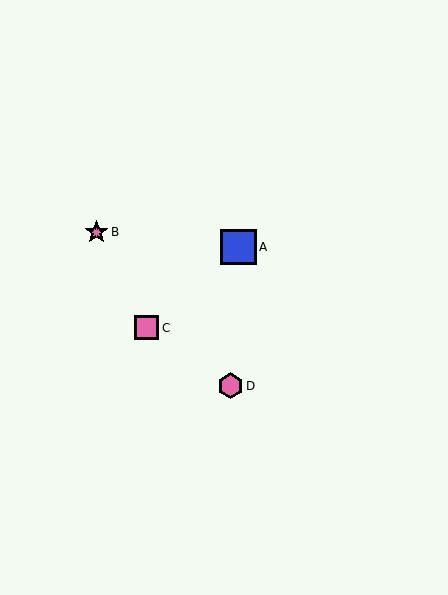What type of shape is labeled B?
Shape B is a pink star.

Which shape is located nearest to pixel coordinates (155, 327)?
The pink square (labeled C) at (146, 328) is nearest to that location.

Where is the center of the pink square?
The center of the pink square is at (146, 328).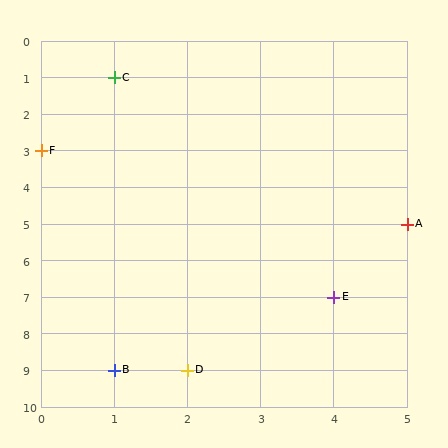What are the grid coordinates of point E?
Point E is at grid coordinates (4, 7).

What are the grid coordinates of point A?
Point A is at grid coordinates (5, 5).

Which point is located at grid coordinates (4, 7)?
Point E is at (4, 7).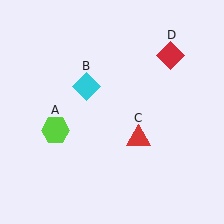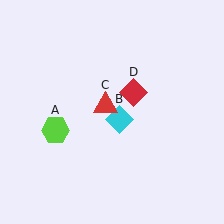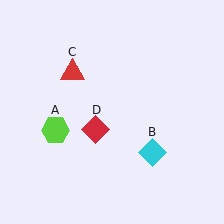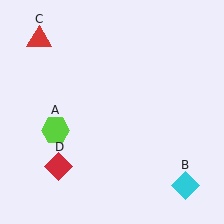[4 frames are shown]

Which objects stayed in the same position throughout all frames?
Lime hexagon (object A) remained stationary.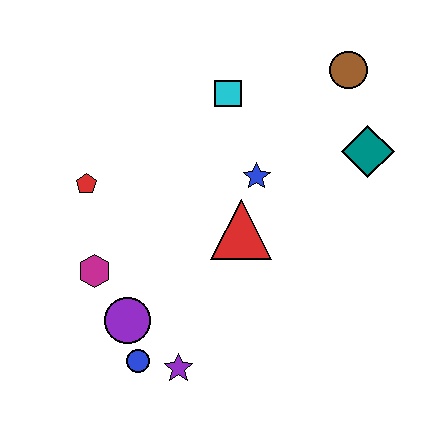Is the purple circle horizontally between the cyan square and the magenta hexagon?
Yes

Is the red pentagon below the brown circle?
Yes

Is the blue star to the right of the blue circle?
Yes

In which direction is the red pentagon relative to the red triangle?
The red pentagon is to the left of the red triangle.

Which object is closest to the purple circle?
The blue circle is closest to the purple circle.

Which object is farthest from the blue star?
The blue circle is farthest from the blue star.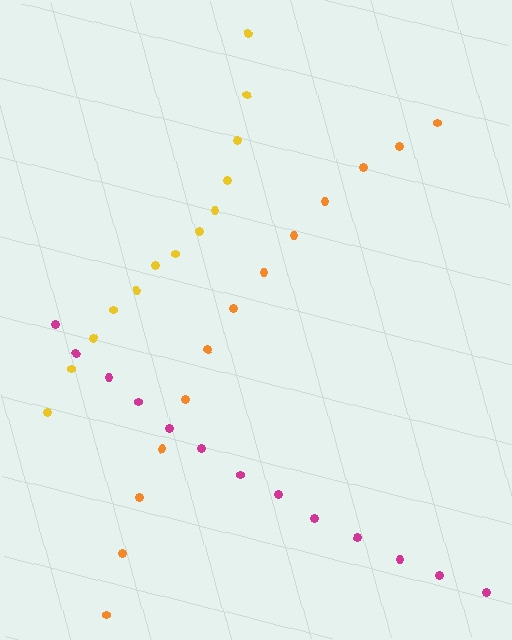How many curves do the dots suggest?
There are 3 distinct paths.